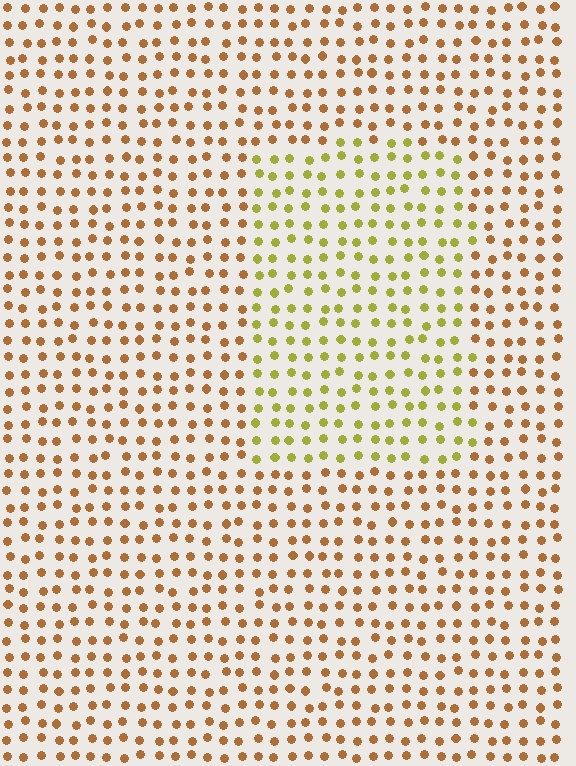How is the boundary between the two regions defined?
The boundary is defined purely by a slight shift in hue (about 40 degrees). Spacing, size, and orientation are identical on both sides.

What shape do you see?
I see a rectangle.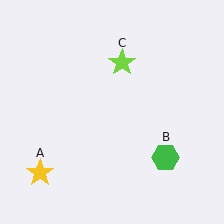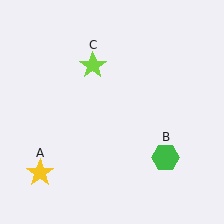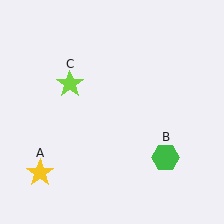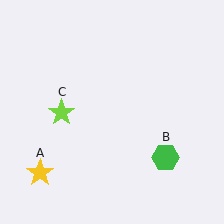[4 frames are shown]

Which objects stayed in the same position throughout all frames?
Yellow star (object A) and green hexagon (object B) remained stationary.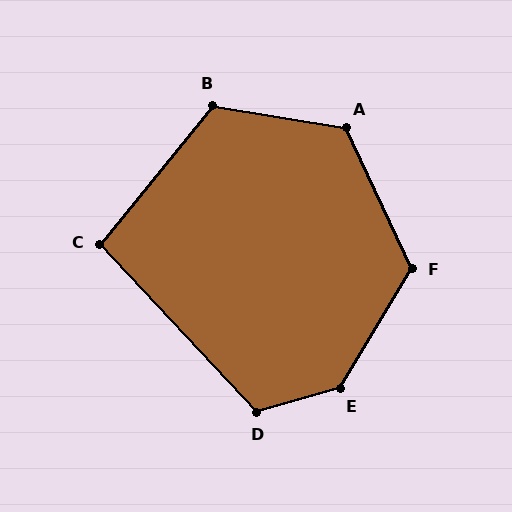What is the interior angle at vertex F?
Approximately 124 degrees (obtuse).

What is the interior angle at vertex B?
Approximately 120 degrees (obtuse).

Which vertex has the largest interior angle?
E, at approximately 137 degrees.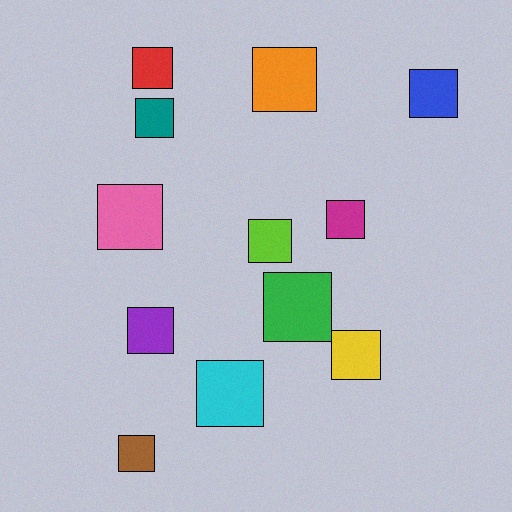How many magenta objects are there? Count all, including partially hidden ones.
There is 1 magenta object.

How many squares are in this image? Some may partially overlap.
There are 12 squares.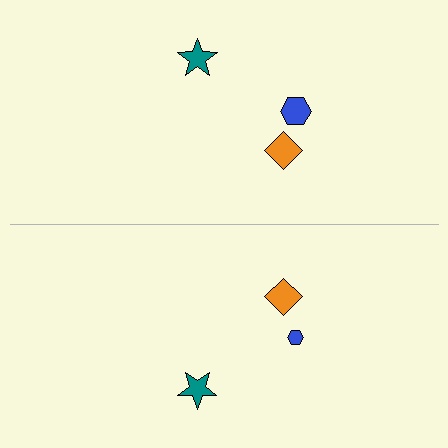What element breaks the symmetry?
The blue hexagon on the bottom side has a different size than its mirror counterpart.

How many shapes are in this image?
There are 6 shapes in this image.